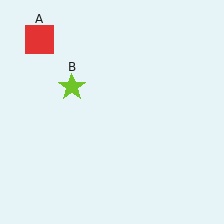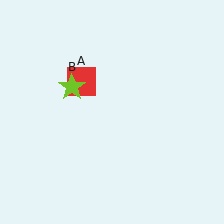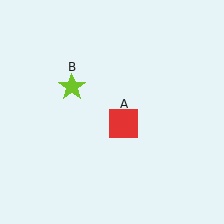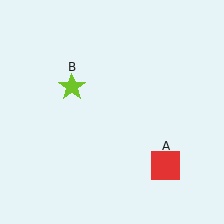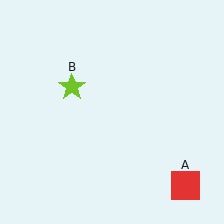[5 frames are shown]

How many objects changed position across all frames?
1 object changed position: red square (object A).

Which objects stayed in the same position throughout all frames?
Lime star (object B) remained stationary.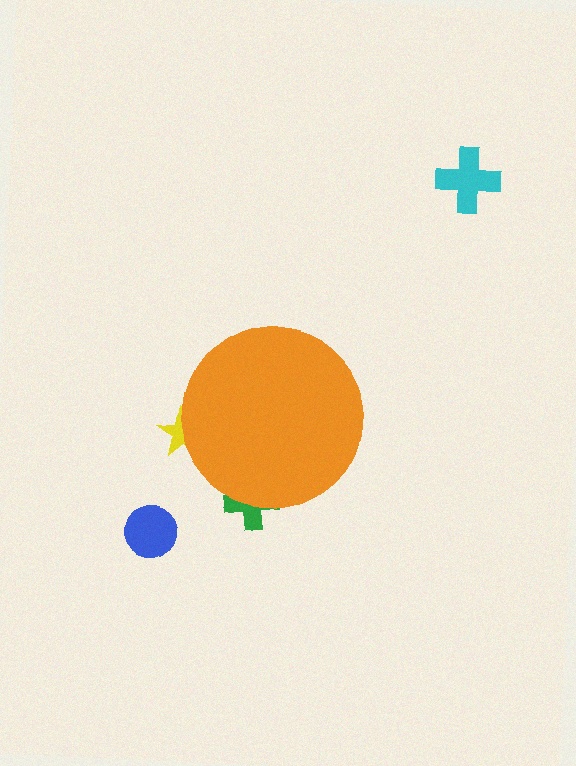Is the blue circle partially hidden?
No, the blue circle is fully visible.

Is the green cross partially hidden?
Yes, the green cross is partially hidden behind the orange circle.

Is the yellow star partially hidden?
Yes, the yellow star is partially hidden behind the orange circle.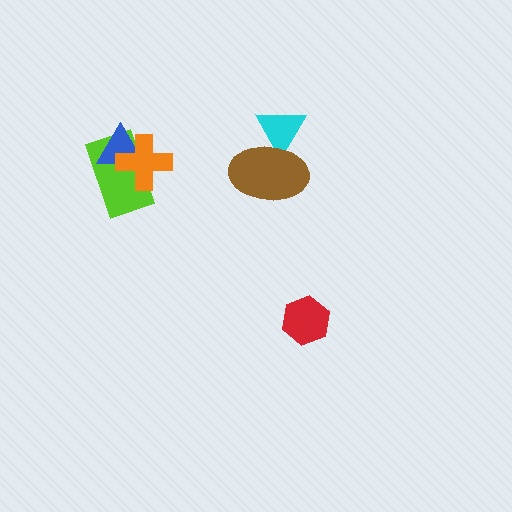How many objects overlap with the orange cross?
2 objects overlap with the orange cross.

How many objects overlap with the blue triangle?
2 objects overlap with the blue triangle.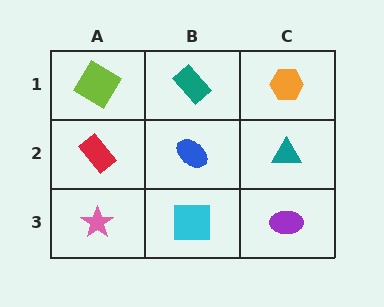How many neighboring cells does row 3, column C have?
2.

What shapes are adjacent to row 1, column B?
A blue ellipse (row 2, column B), a lime diamond (row 1, column A), an orange hexagon (row 1, column C).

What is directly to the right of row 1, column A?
A teal rectangle.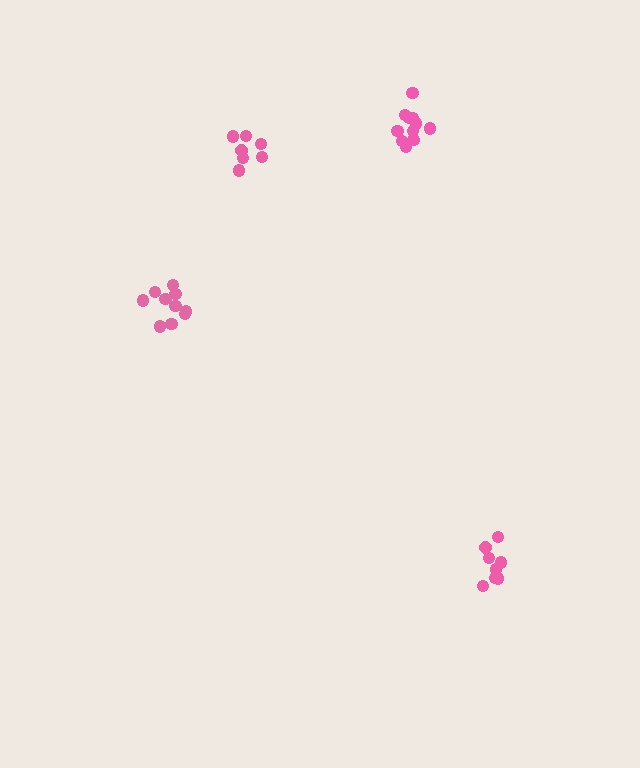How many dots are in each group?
Group 1: 7 dots, Group 2: 10 dots, Group 3: 11 dots, Group 4: 8 dots (36 total).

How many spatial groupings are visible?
There are 4 spatial groupings.